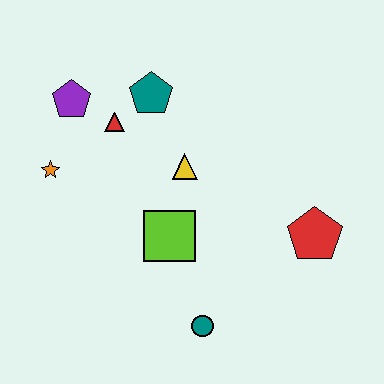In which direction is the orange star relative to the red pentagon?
The orange star is to the left of the red pentagon.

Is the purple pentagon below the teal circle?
No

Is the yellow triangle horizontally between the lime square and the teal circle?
Yes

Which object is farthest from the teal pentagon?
The teal circle is farthest from the teal pentagon.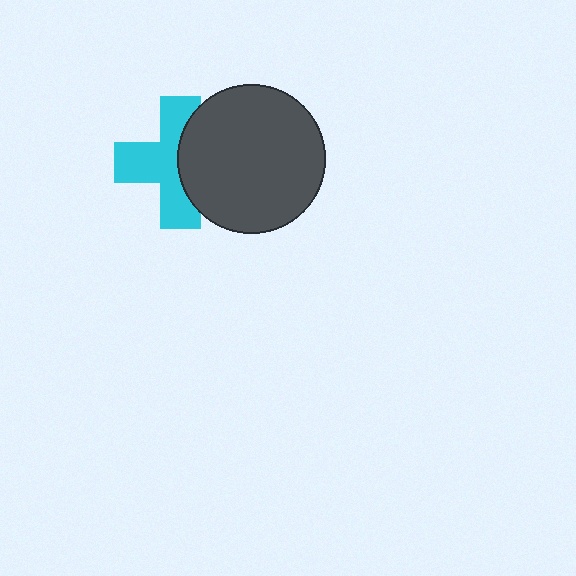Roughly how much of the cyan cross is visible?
About half of it is visible (roughly 60%).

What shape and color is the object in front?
The object in front is a dark gray circle.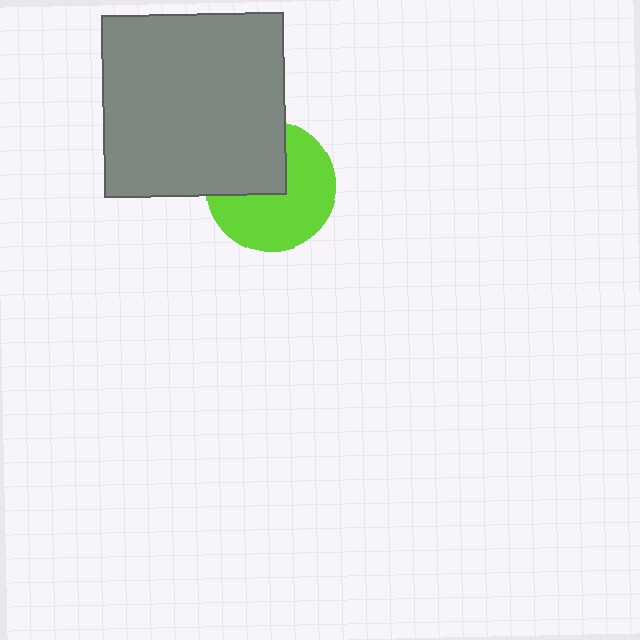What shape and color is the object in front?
The object in front is a gray square.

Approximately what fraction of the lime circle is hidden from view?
Roughly 38% of the lime circle is hidden behind the gray square.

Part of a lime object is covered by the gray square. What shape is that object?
It is a circle.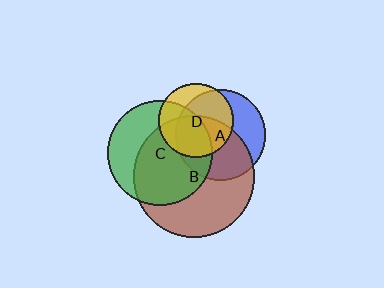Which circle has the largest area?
Circle B (brown).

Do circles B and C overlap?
Yes.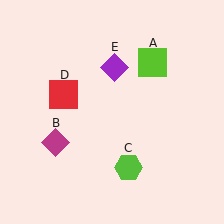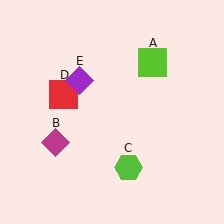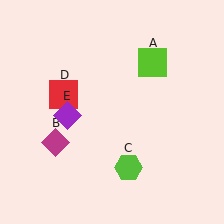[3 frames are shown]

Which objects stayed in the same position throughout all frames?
Lime square (object A) and magenta diamond (object B) and lime hexagon (object C) and red square (object D) remained stationary.